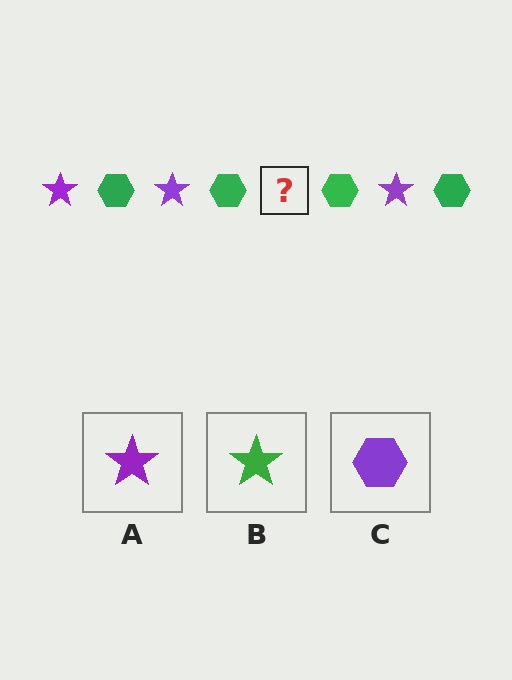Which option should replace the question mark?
Option A.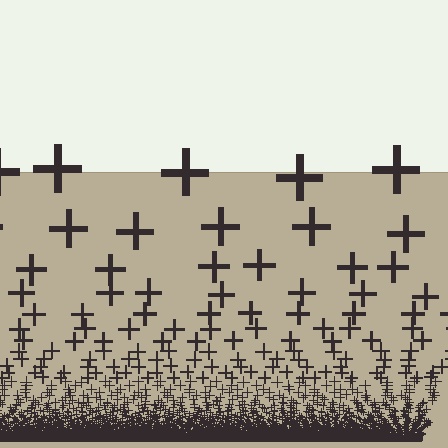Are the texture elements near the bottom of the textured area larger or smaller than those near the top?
Smaller. The gradient is inverted — elements near the bottom are smaller and denser.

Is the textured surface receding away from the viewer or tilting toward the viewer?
The surface appears to tilt toward the viewer. Texture elements get larger and sparser toward the top.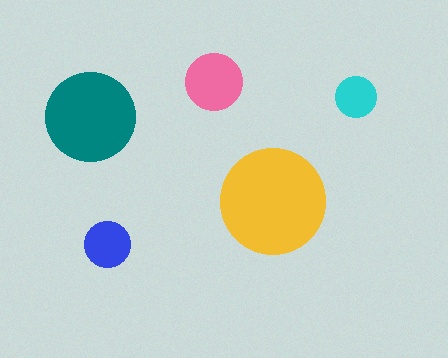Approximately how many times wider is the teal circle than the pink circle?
About 1.5 times wider.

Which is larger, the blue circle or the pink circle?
The pink one.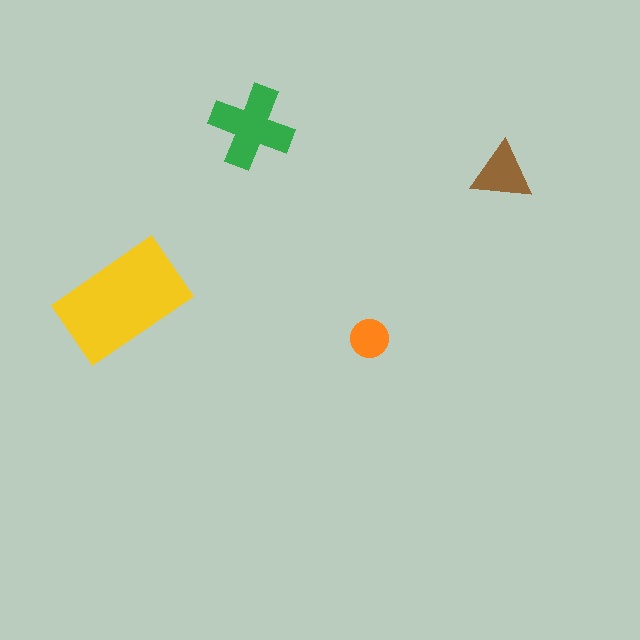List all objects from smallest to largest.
The orange circle, the brown triangle, the green cross, the yellow rectangle.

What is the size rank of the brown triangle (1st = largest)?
3rd.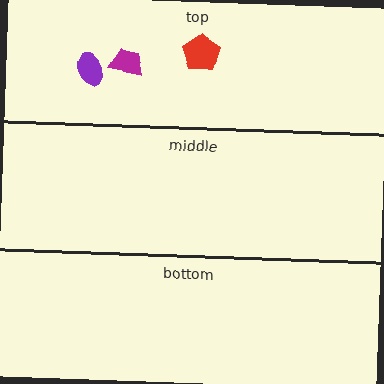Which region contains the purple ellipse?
The top region.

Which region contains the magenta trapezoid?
The top region.